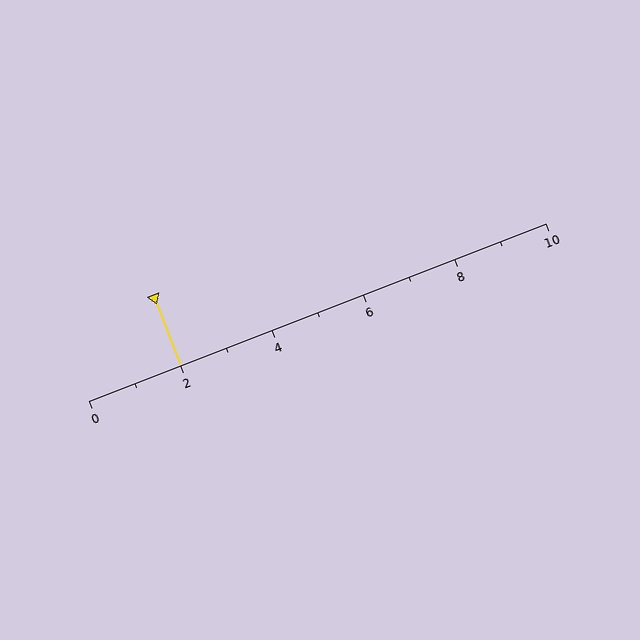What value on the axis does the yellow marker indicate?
The marker indicates approximately 2.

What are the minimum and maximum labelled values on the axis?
The axis runs from 0 to 10.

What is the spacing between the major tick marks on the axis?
The major ticks are spaced 2 apart.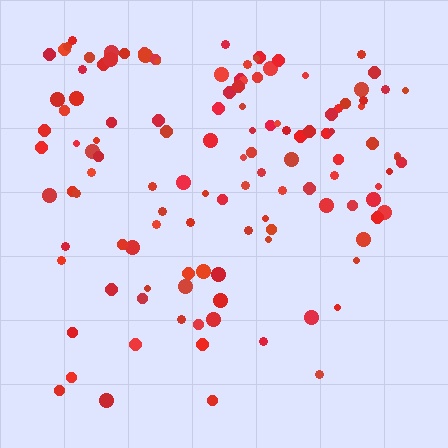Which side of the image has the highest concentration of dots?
The top.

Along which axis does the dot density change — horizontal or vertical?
Vertical.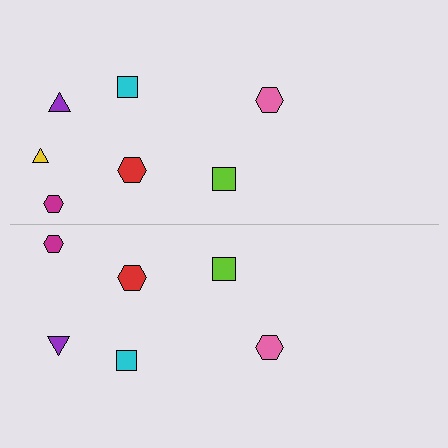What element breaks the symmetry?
A yellow triangle is missing from the bottom side.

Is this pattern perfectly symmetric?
No, the pattern is not perfectly symmetric. A yellow triangle is missing from the bottom side.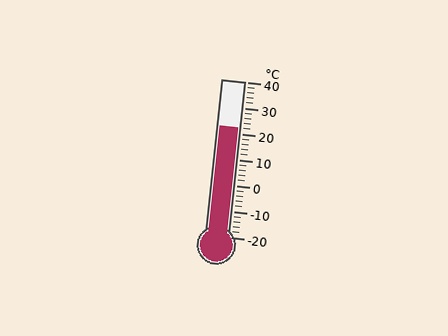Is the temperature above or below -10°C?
The temperature is above -10°C.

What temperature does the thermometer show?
The thermometer shows approximately 22°C.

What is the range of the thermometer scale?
The thermometer scale ranges from -20°C to 40°C.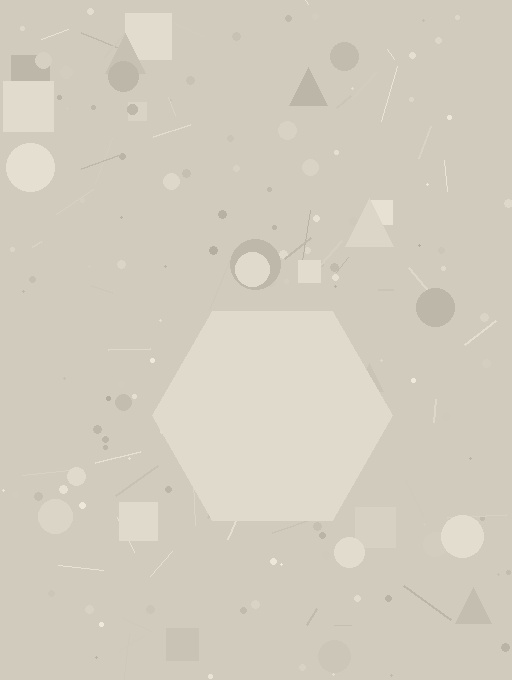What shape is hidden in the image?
A hexagon is hidden in the image.